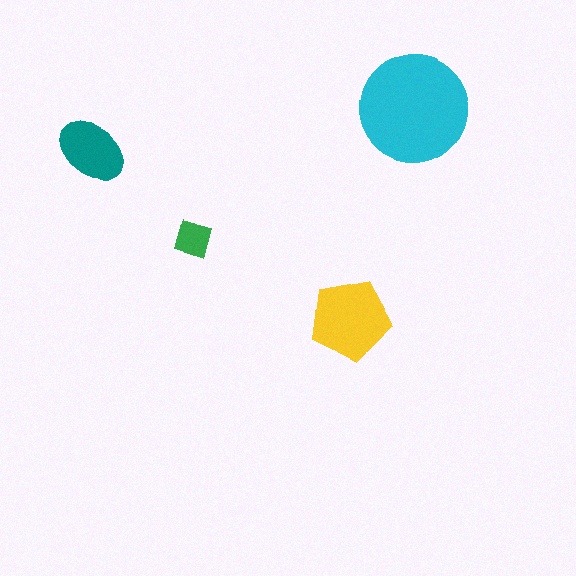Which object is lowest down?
The yellow pentagon is bottommost.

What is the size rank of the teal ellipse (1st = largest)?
3rd.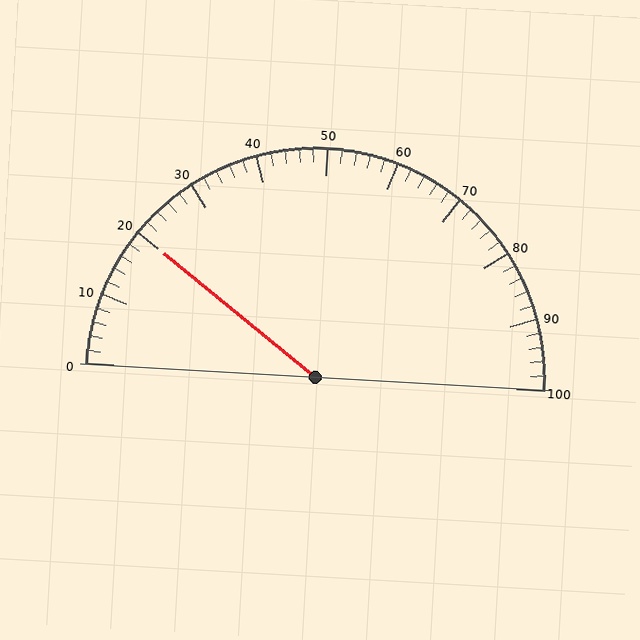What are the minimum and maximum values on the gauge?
The gauge ranges from 0 to 100.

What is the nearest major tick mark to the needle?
The nearest major tick mark is 20.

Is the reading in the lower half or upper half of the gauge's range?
The reading is in the lower half of the range (0 to 100).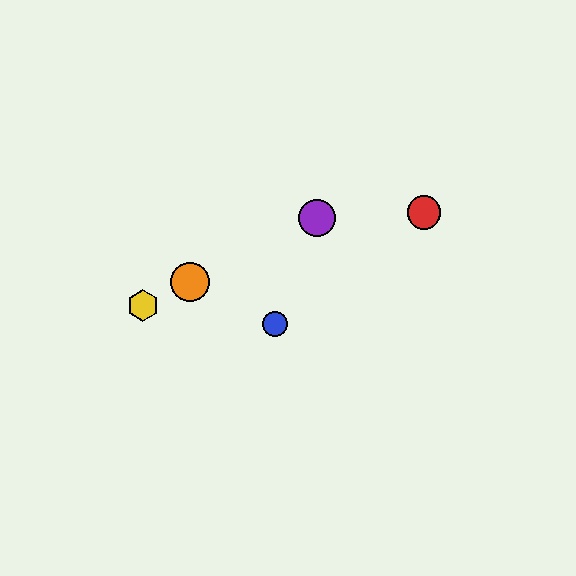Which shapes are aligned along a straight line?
The green circle, the yellow hexagon, the purple circle, the orange circle are aligned along a straight line.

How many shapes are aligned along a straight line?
4 shapes (the green circle, the yellow hexagon, the purple circle, the orange circle) are aligned along a straight line.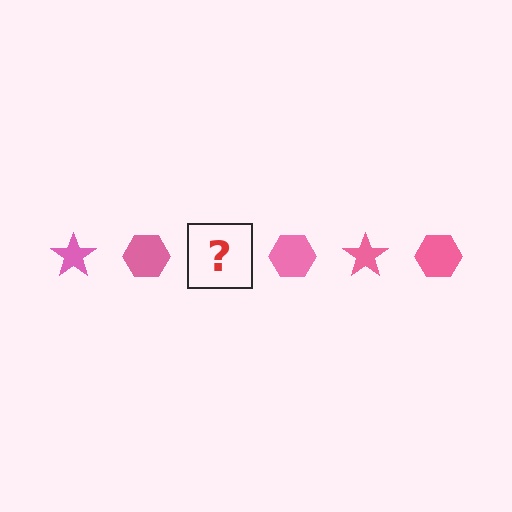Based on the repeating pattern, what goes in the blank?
The blank should be a pink star.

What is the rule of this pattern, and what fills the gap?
The rule is that the pattern cycles through star, hexagon shapes in pink. The gap should be filled with a pink star.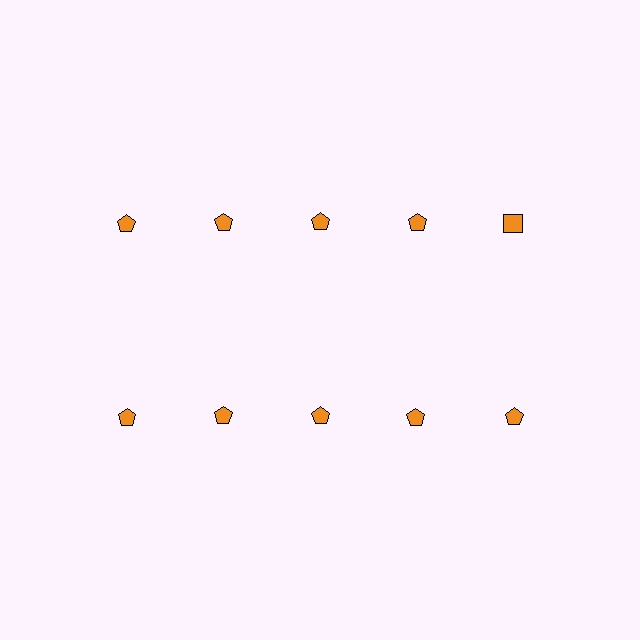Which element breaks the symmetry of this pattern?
The orange square in the top row, rightmost column breaks the symmetry. All other shapes are orange pentagons.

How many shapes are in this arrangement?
There are 10 shapes arranged in a grid pattern.